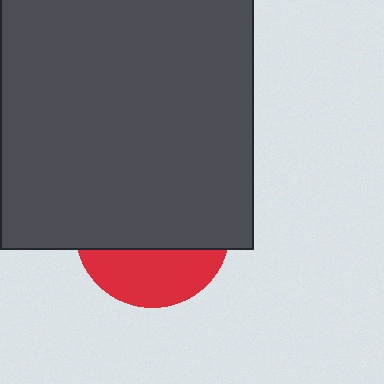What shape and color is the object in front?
The object in front is a dark gray rectangle.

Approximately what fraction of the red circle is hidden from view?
Roughly 65% of the red circle is hidden behind the dark gray rectangle.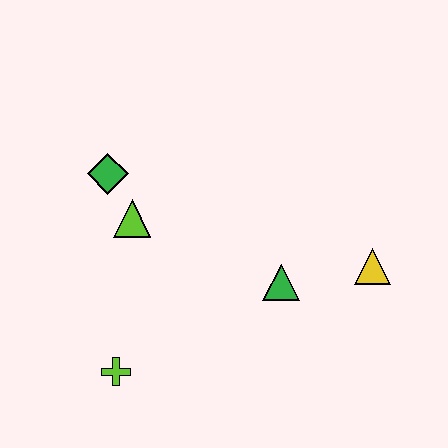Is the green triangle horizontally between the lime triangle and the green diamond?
No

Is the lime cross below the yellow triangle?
Yes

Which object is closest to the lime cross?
The lime triangle is closest to the lime cross.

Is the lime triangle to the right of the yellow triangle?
No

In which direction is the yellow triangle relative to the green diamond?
The yellow triangle is to the right of the green diamond.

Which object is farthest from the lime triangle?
The yellow triangle is farthest from the lime triangle.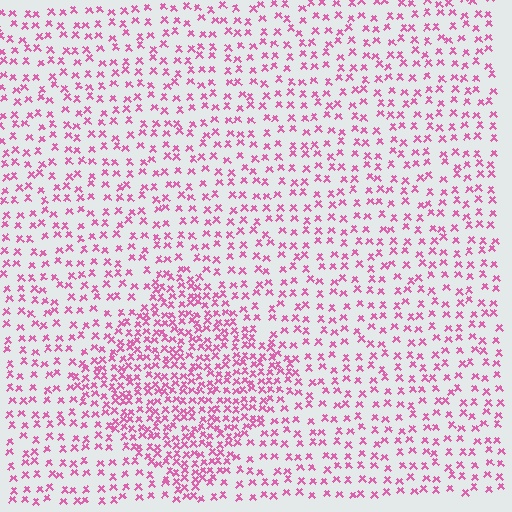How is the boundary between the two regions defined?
The boundary is defined by a change in element density (approximately 2.0x ratio). All elements are the same color, size, and shape.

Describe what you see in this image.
The image contains small pink elements arranged at two different densities. A diamond-shaped region is visible where the elements are more densely packed than the surrounding area.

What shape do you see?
I see a diamond.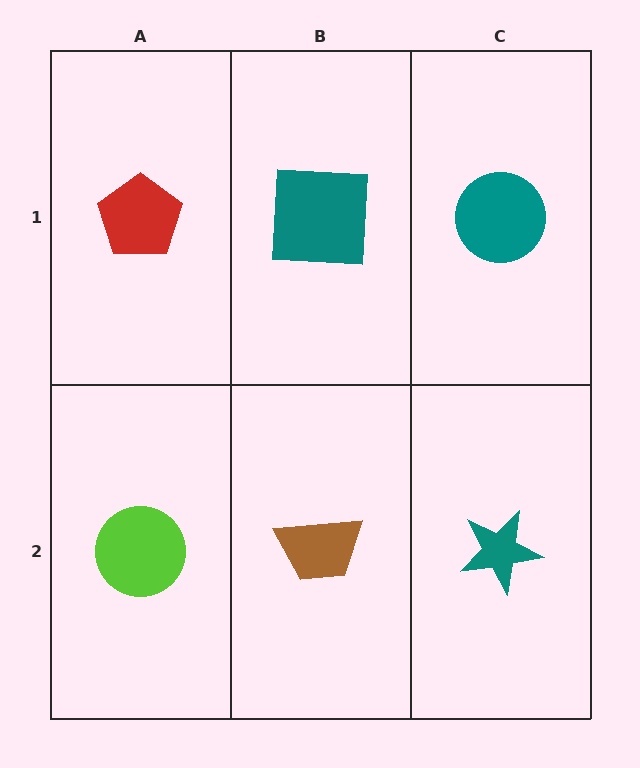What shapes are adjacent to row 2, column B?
A teal square (row 1, column B), a lime circle (row 2, column A), a teal star (row 2, column C).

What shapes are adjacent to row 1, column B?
A brown trapezoid (row 2, column B), a red pentagon (row 1, column A), a teal circle (row 1, column C).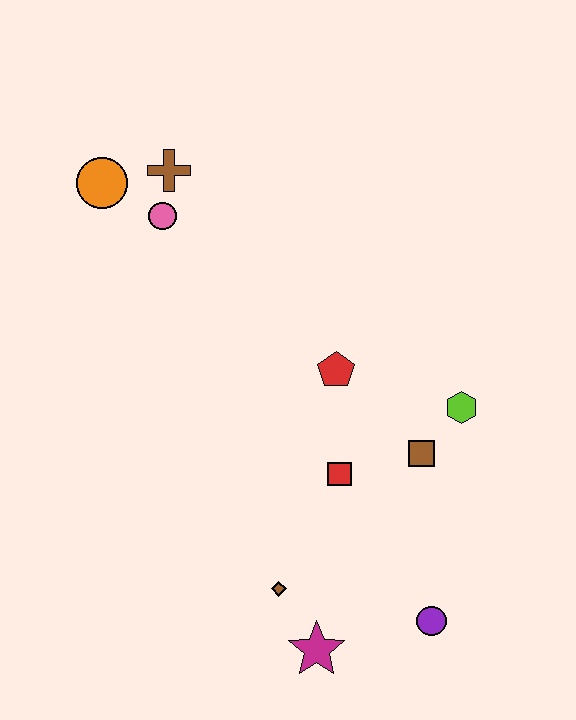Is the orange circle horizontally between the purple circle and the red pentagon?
No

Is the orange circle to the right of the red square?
No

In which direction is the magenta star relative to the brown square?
The magenta star is below the brown square.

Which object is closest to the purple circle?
The magenta star is closest to the purple circle.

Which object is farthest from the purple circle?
The orange circle is farthest from the purple circle.